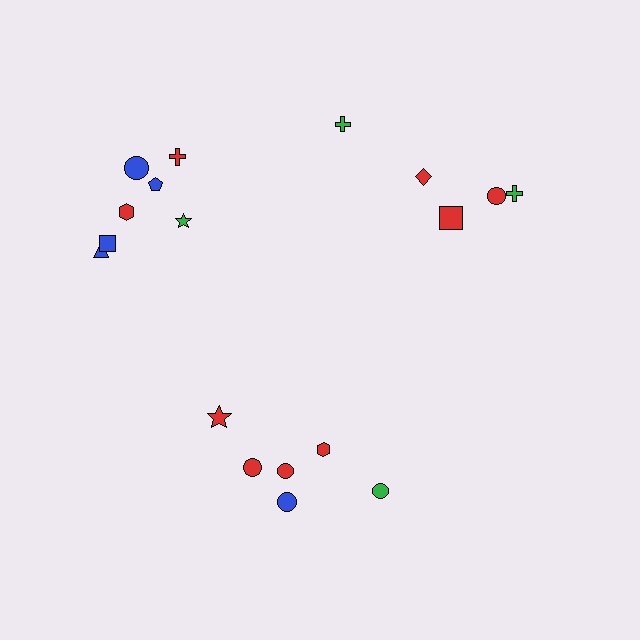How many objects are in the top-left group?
There are 7 objects.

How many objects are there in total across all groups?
There are 18 objects.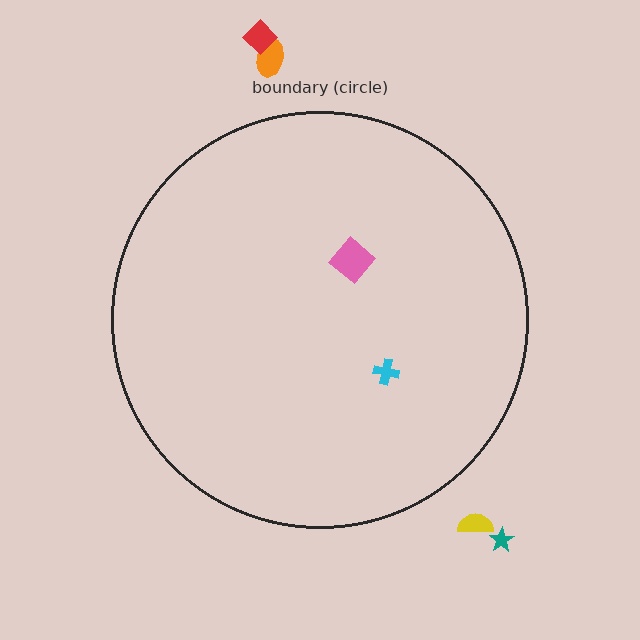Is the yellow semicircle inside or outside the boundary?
Outside.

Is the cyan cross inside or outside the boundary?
Inside.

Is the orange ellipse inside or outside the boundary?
Outside.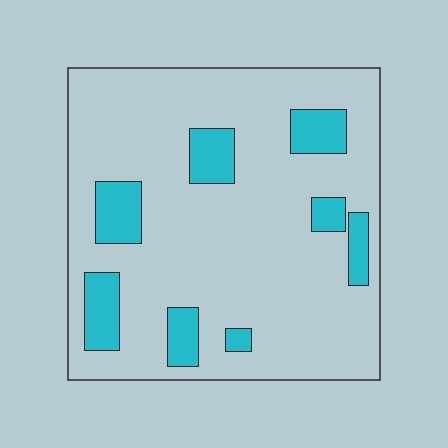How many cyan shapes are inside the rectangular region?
8.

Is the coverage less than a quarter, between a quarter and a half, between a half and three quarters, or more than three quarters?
Less than a quarter.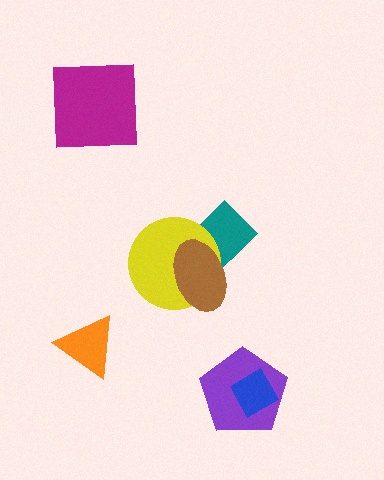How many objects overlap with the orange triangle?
0 objects overlap with the orange triangle.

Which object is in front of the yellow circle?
The brown ellipse is in front of the yellow circle.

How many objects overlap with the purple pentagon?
1 object overlaps with the purple pentagon.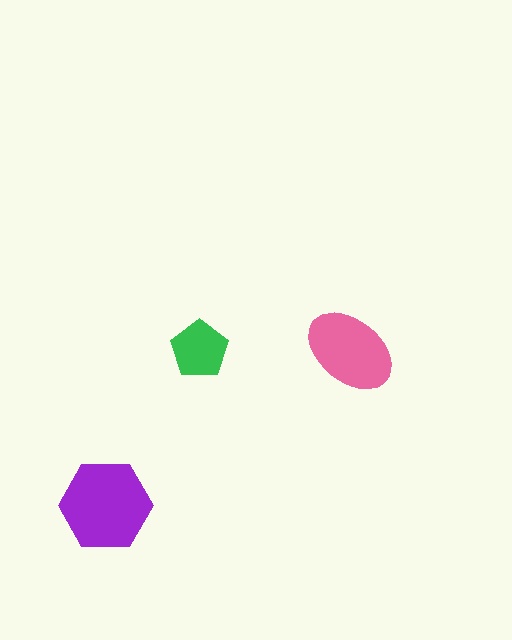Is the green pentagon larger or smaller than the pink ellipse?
Smaller.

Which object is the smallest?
The green pentagon.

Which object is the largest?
The purple hexagon.